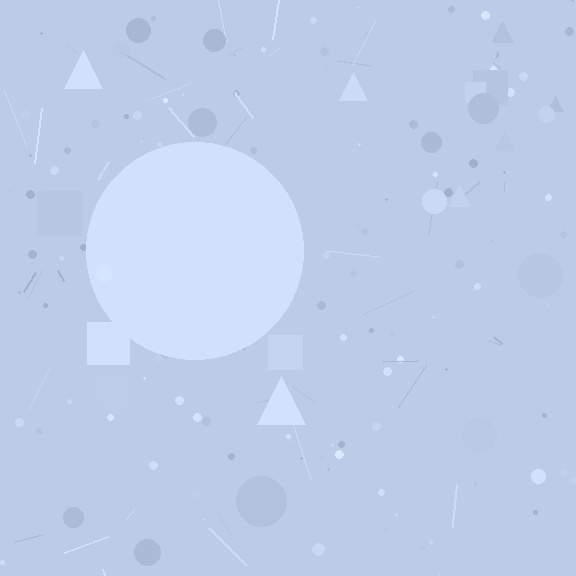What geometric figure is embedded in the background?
A circle is embedded in the background.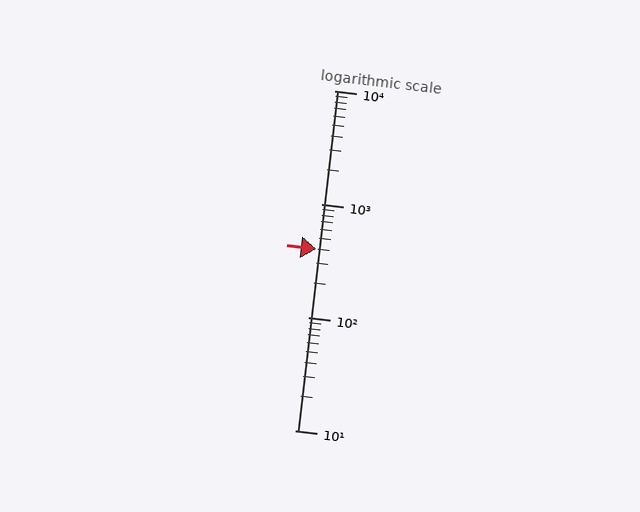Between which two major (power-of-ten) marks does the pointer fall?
The pointer is between 100 and 1000.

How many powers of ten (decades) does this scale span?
The scale spans 3 decades, from 10 to 10000.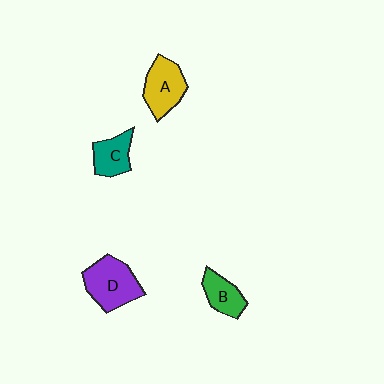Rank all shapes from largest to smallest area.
From largest to smallest: D (purple), A (yellow), C (teal), B (green).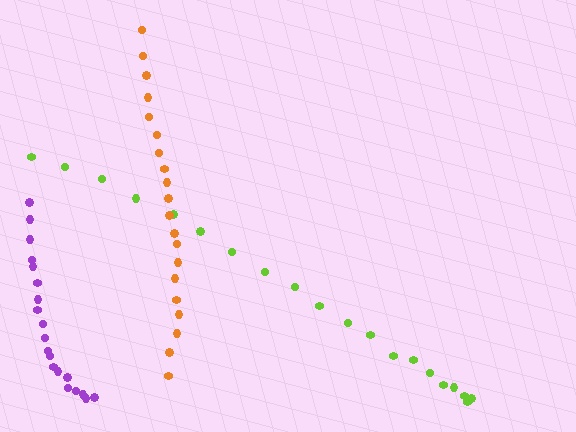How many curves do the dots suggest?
There are 3 distinct paths.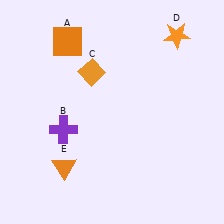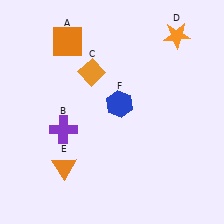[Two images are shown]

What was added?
A blue hexagon (F) was added in Image 2.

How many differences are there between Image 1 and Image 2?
There is 1 difference between the two images.